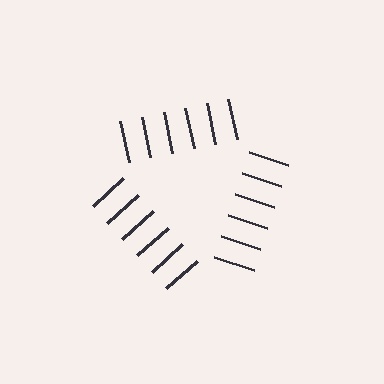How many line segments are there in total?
18 — 6 along each of the 3 edges.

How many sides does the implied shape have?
3 sides — the line-ends trace a triangle.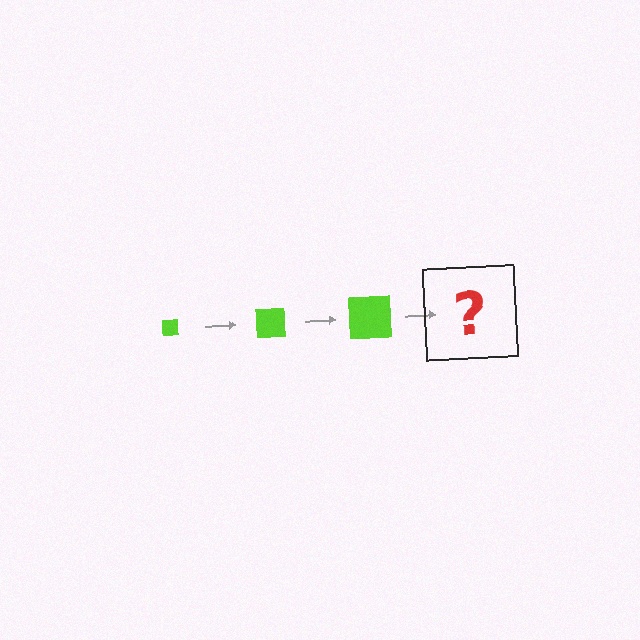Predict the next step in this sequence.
The next step is a lime square, larger than the previous one.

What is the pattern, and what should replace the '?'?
The pattern is that the square gets progressively larger each step. The '?' should be a lime square, larger than the previous one.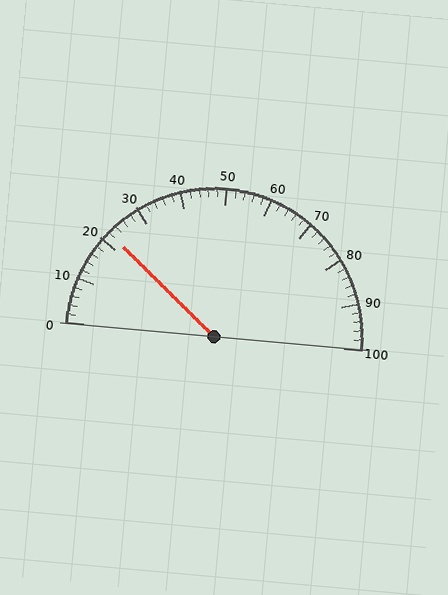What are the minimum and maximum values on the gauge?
The gauge ranges from 0 to 100.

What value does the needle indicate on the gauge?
The needle indicates approximately 22.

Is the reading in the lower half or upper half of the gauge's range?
The reading is in the lower half of the range (0 to 100).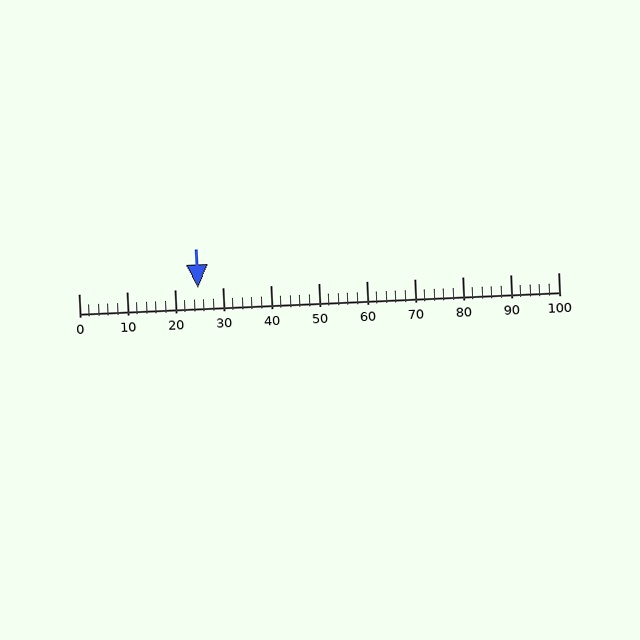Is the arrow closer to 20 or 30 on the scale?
The arrow is closer to 20.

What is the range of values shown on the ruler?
The ruler shows values from 0 to 100.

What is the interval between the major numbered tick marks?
The major tick marks are spaced 10 units apart.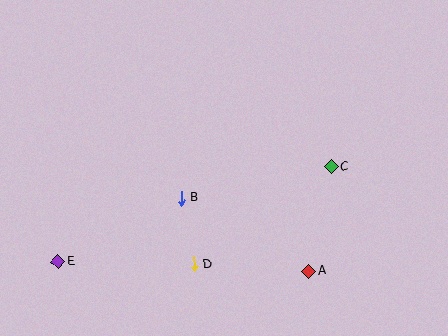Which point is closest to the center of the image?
Point B at (181, 198) is closest to the center.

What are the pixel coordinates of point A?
Point A is at (309, 271).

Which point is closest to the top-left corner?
Point E is closest to the top-left corner.